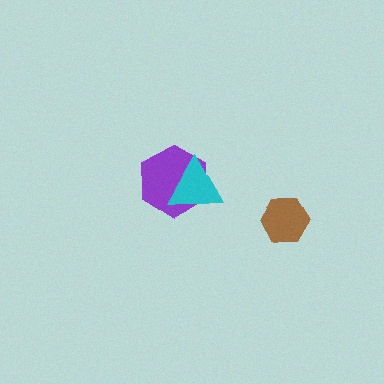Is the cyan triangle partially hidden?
No, no other shape covers it.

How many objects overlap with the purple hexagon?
1 object overlaps with the purple hexagon.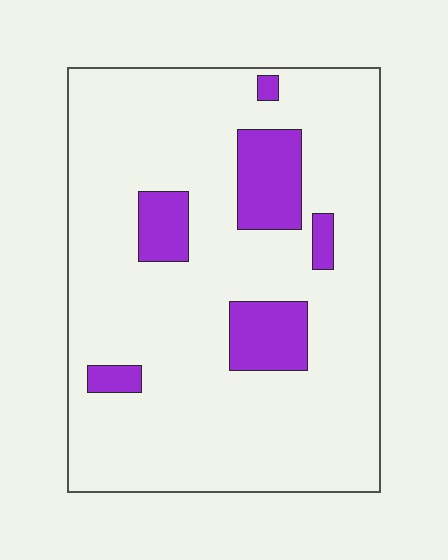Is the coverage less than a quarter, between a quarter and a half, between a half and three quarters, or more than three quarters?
Less than a quarter.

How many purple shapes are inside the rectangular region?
6.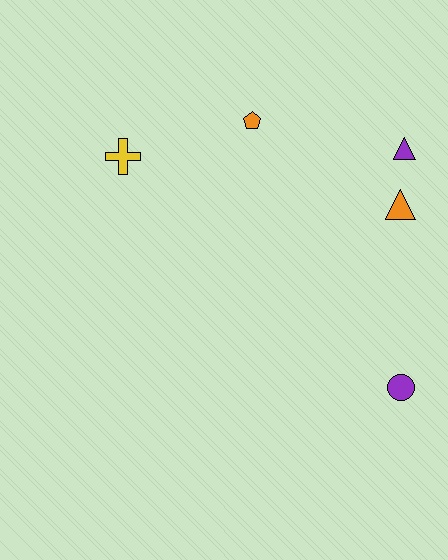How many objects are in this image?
There are 5 objects.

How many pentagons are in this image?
There is 1 pentagon.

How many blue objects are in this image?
There are no blue objects.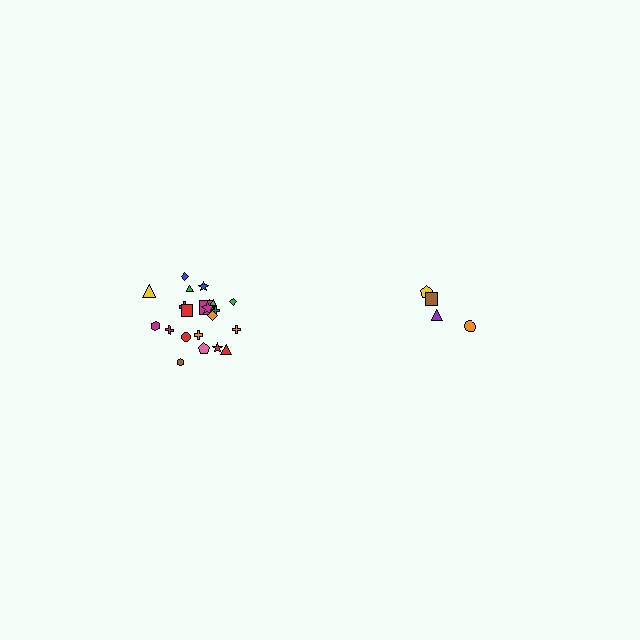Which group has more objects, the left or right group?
The left group.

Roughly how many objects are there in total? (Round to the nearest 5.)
Roughly 25 objects in total.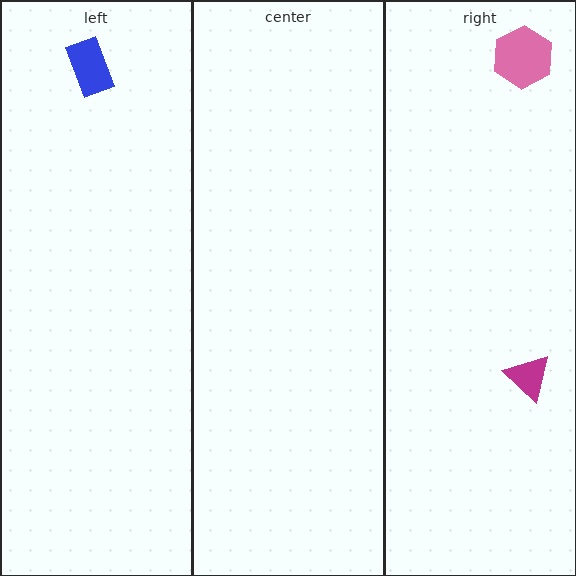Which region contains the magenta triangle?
The right region.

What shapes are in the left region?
The blue rectangle.